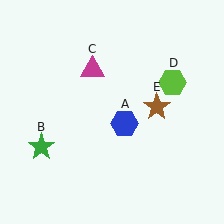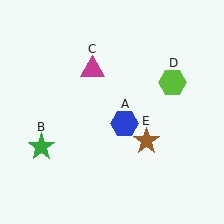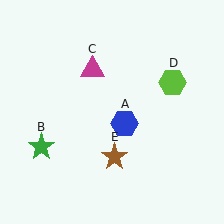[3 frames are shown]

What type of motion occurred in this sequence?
The brown star (object E) rotated clockwise around the center of the scene.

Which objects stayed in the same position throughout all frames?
Blue hexagon (object A) and green star (object B) and magenta triangle (object C) and lime hexagon (object D) remained stationary.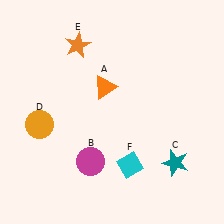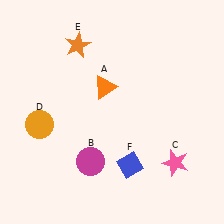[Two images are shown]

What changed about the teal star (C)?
In Image 1, C is teal. In Image 2, it changed to pink.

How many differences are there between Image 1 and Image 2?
There are 2 differences between the two images.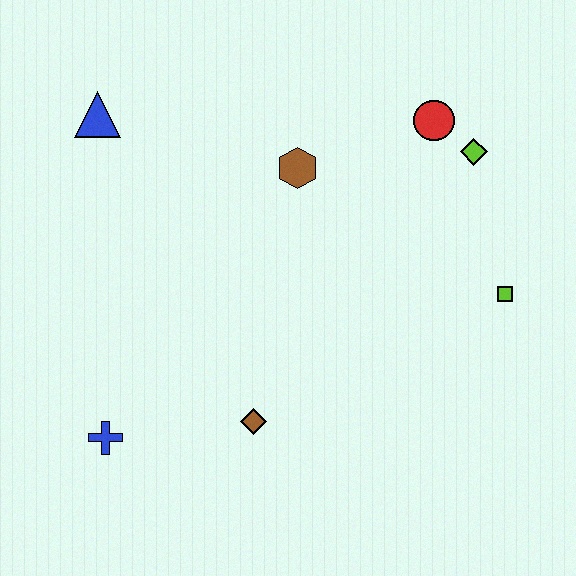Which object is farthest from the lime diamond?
The blue cross is farthest from the lime diamond.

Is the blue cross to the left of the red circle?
Yes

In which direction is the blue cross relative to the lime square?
The blue cross is to the left of the lime square.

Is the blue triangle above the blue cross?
Yes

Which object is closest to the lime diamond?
The red circle is closest to the lime diamond.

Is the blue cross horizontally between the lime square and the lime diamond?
No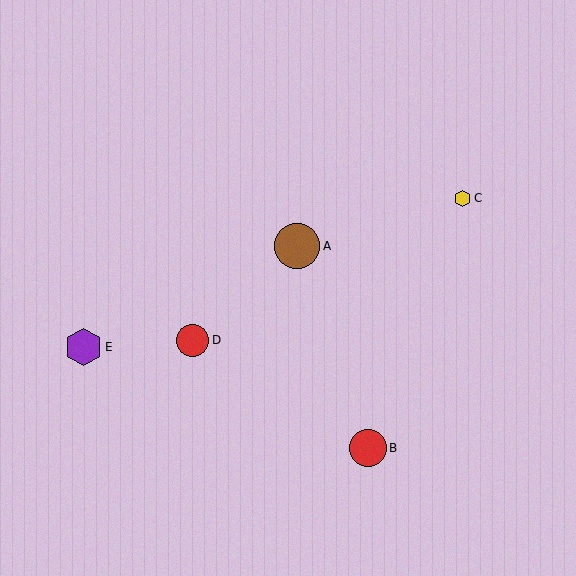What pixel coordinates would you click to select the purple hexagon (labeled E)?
Click at (83, 347) to select the purple hexagon E.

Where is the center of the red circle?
The center of the red circle is at (368, 448).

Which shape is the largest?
The brown circle (labeled A) is the largest.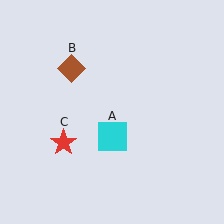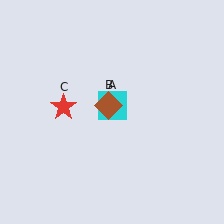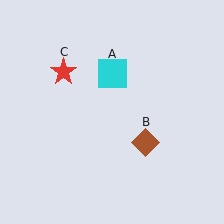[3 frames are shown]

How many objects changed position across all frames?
3 objects changed position: cyan square (object A), brown diamond (object B), red star (object C).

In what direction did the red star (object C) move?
The red star (object C) moved up.